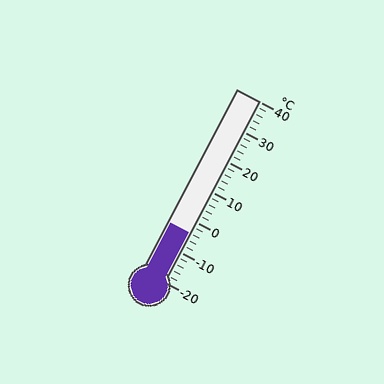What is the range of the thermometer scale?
The thermometer scale ranges from -20°C to 40°C.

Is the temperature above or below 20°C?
The temperature is below 20°C.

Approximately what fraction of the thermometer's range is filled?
The thermometer is filled to approximately 25% of its range.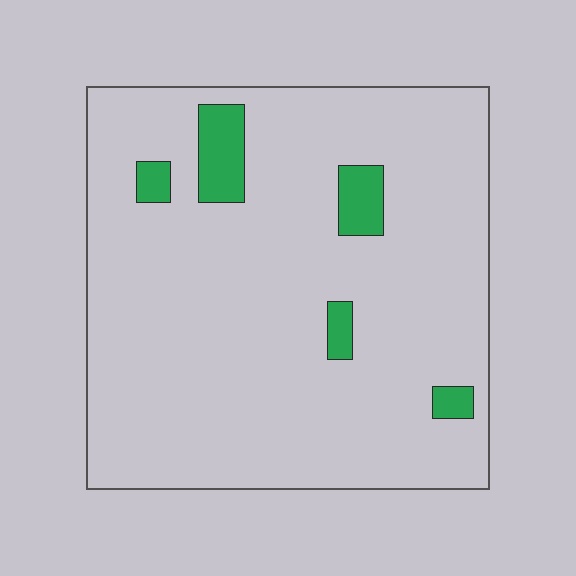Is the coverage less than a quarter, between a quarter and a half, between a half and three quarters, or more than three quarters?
Less than a quarter.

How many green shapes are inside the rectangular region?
5.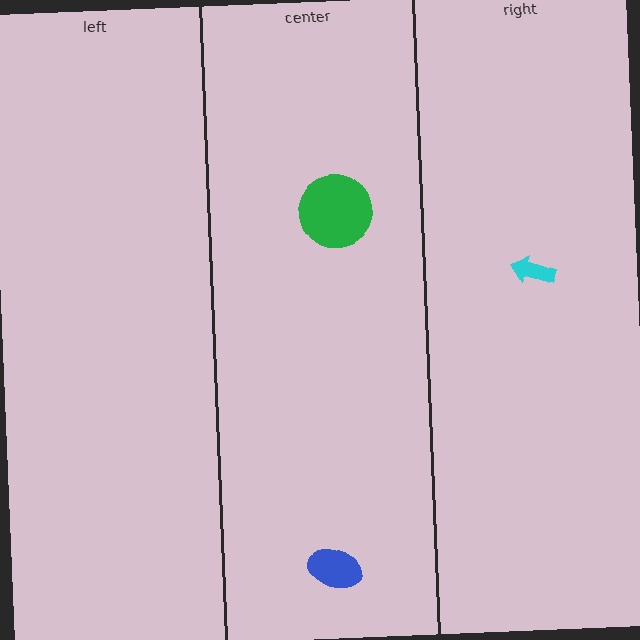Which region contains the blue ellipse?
The center region.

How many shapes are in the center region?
2.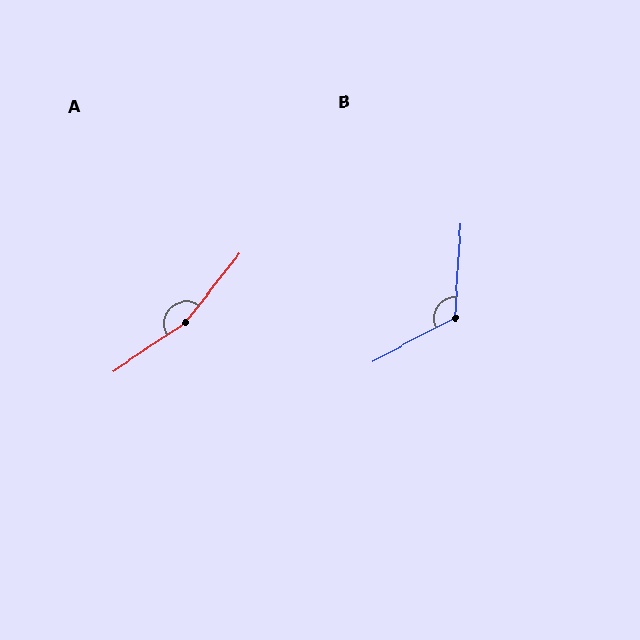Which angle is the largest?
A, at approximately 162 degrees.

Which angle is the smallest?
B, at approximately 121 degrees.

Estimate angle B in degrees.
Approximately 121 degrees.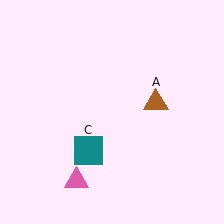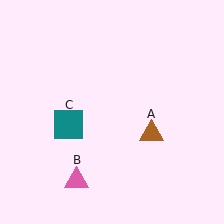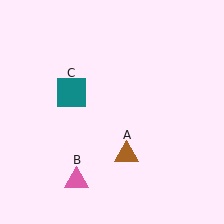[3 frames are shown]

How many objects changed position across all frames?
2 objects changed position: brown triangle (object A), teal square (object C).